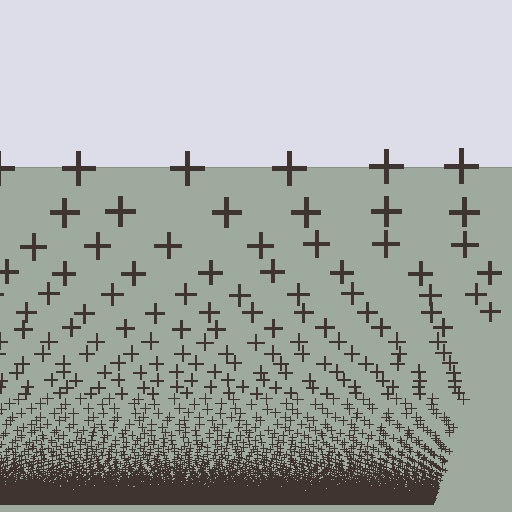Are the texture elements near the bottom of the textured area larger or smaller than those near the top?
Smaller. The gradient is inverted — elements near the bottom are smaller and denser.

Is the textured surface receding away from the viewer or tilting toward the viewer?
The surface appears to tilt toward the viewer. Texture elements get larger and sparser toward the top.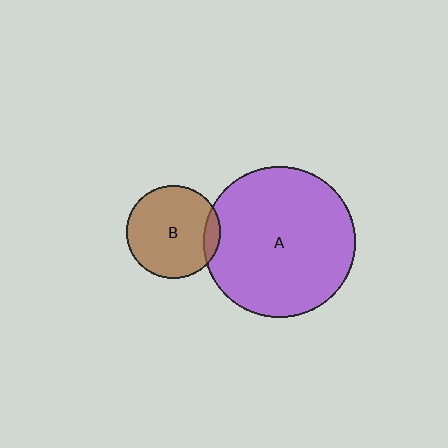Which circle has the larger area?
Circle A (purple).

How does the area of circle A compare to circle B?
Approximately 2.6 times.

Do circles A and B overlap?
Yes.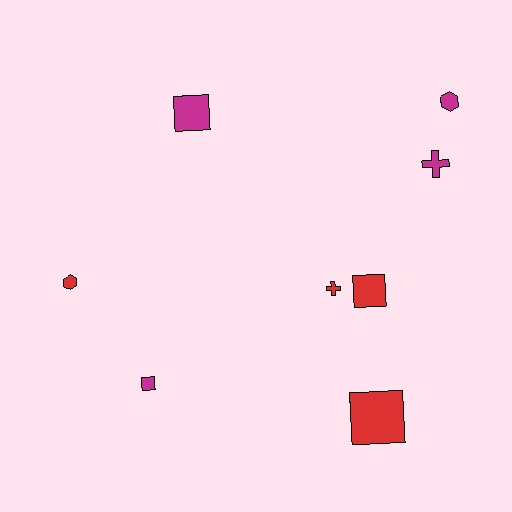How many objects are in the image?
There are 8 objects.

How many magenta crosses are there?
There is 1 magenta cross.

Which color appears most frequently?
Red, with 4 objects.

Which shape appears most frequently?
Square, with 4 objects.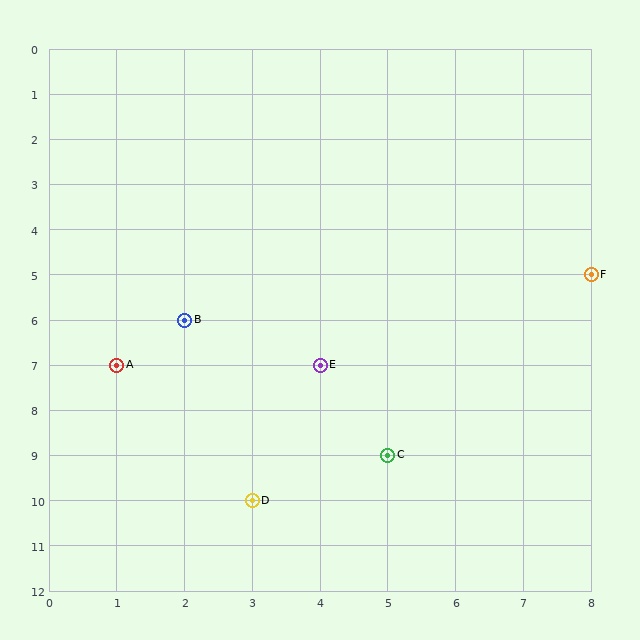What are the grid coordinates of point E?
Point E is at grid coordinates (4, 7).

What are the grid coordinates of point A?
Point A is at grid coordinates (1, 7).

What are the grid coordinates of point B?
Point B is at grid coordinates (2, 6).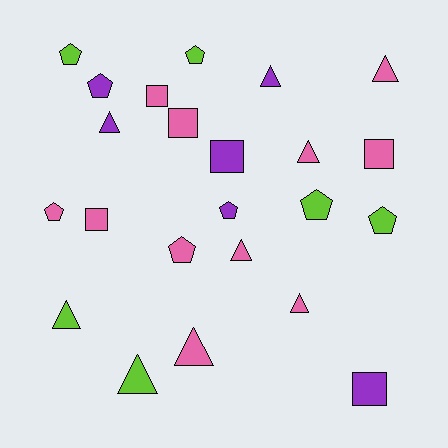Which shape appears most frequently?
Triangle, with 9 objects.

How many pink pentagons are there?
There are 2 pink pentagons.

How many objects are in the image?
There are 23 objects.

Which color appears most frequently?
Pink, with 11 objects.